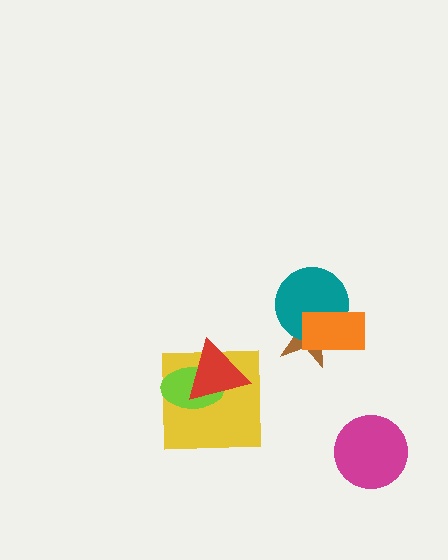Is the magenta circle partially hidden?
No, no other shape covers it.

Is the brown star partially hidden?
Yes, it is partially covered by another shape.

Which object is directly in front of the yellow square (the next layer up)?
The lime ellipse is directly in front of the yellow square.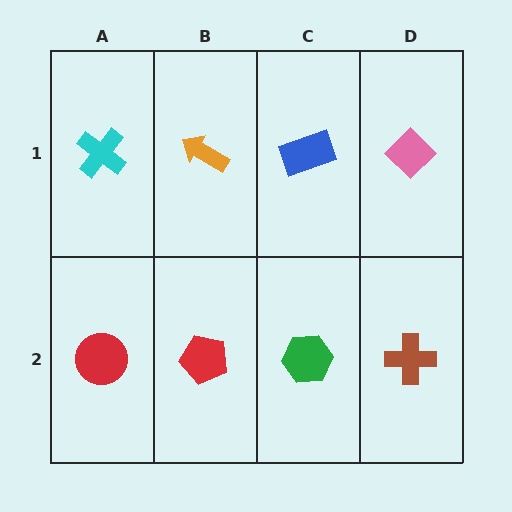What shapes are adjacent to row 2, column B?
An orange arrow (row 1, column B), a red circle (row 2, column A), a green hexagon (row 2, column C).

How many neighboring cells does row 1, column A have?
2.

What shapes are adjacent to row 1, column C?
A green hexagon (row 2, column C), an orange arrow (row 1, column B), a pink diamond (row 1, column D).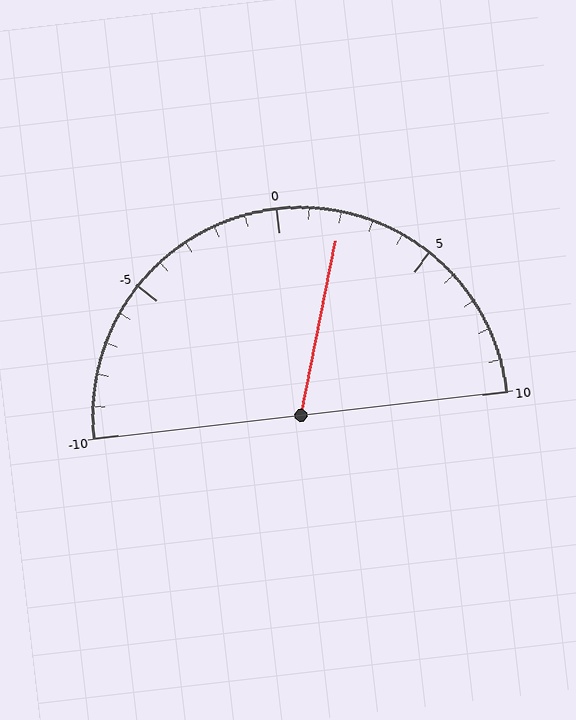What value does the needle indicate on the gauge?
The needle indicates approximately 2.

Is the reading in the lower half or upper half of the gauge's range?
The reading is in the upper half of the range (-10 to 10).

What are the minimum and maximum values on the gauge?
The gauge ranges from -10 to 10.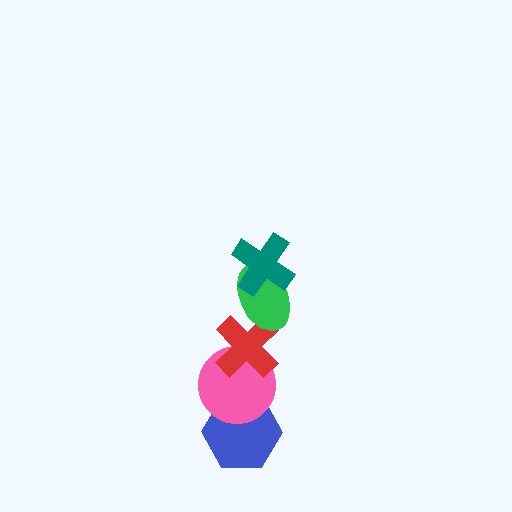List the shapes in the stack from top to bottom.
From top to bottom: the teal cross, the green ellipse, the red cross, the pink circle, the blue hexagon.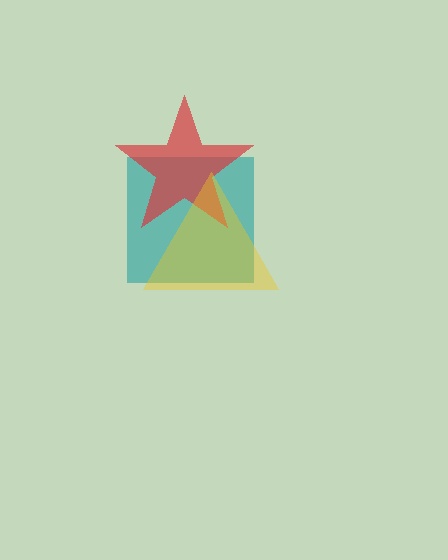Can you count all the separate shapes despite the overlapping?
Yes, there are 3 separate shapes.